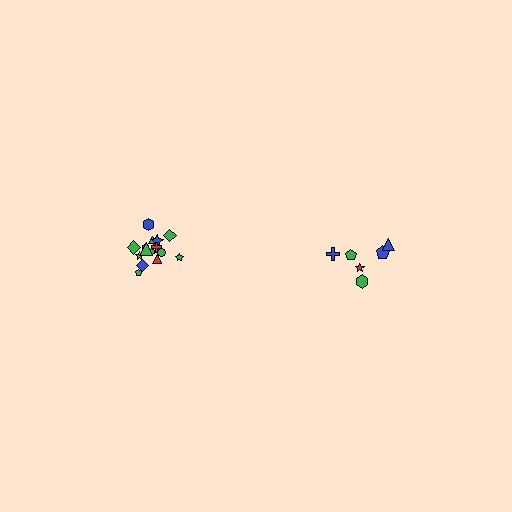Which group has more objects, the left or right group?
The left group.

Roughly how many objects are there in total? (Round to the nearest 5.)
Roughly 20 objects in total.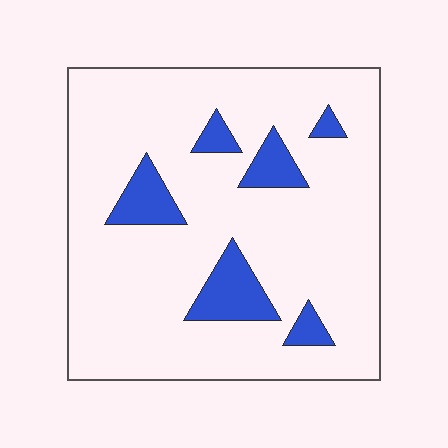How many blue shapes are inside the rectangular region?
6.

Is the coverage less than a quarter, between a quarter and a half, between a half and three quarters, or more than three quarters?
Less than a quarter.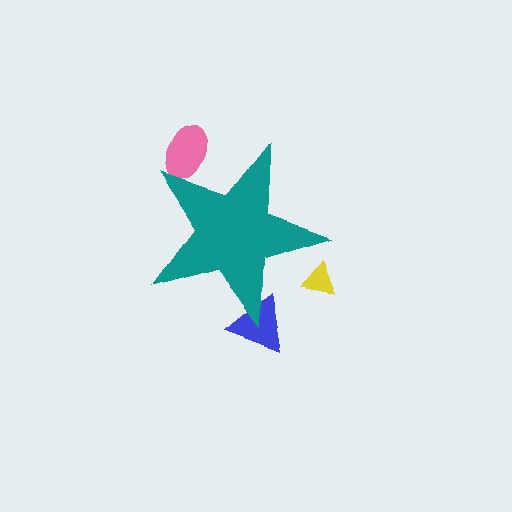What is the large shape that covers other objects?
A teal star.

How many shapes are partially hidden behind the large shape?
3 shapes are partially hidden.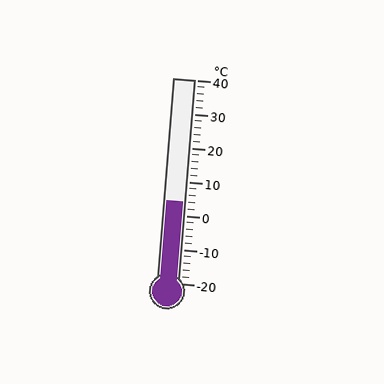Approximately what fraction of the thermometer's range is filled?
The thermometer is filled to approximately 40% of its range.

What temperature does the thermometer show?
The thermometer shows approximately 4°C.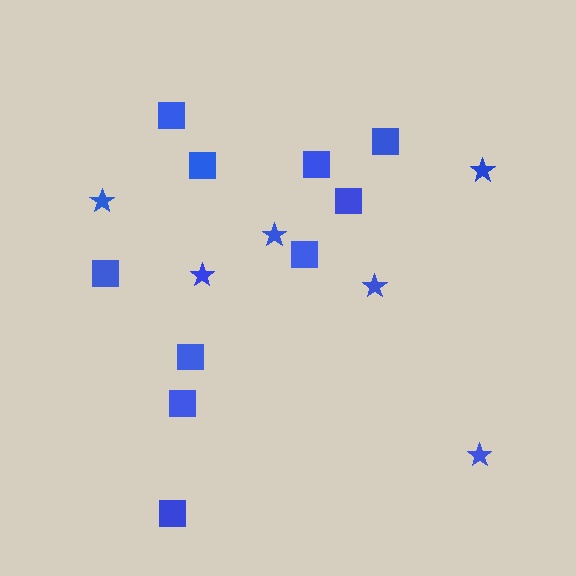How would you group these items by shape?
There are 2 groups: one group of squares (10) and one group of stars (6).